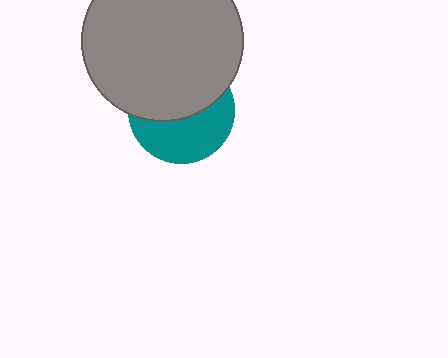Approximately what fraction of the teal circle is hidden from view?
Roughly 53% of the teal circle is hidden behind the gray circle.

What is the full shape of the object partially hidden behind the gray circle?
The partially hidden object is a teal circle.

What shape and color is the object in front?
The object in front is a gray circle.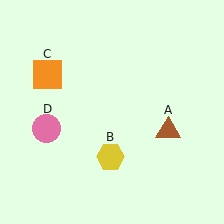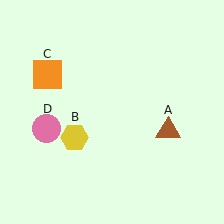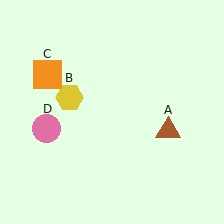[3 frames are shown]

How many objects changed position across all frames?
1 object changed position: yellow hexagon (object B).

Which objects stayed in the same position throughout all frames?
Brown triangle (object A) and orange square (object C) and pink circle (object D) remained stationary.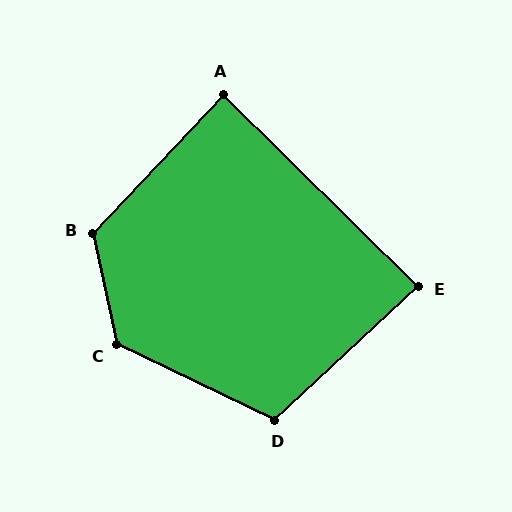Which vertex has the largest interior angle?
C, at approximately 128 degrees.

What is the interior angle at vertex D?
Approximately 112 degrees (obtuse).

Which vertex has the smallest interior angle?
E, at approximately 88 degrees.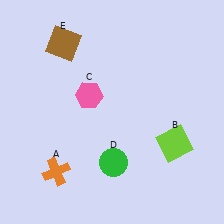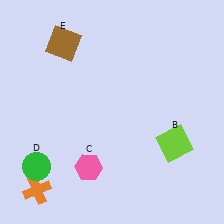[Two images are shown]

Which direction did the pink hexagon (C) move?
The pink hexagon (C) moved down.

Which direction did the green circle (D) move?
The green circle (D) moved left.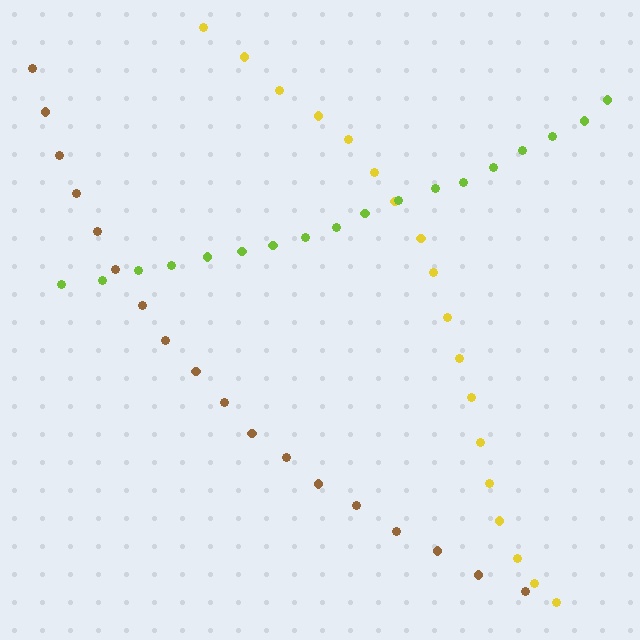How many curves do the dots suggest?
There are 3 distinct paths.